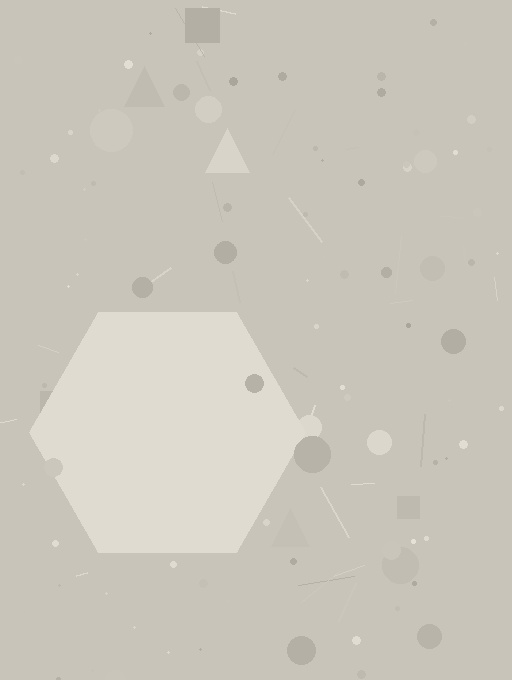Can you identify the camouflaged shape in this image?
The camouflaged shape is a hexagon.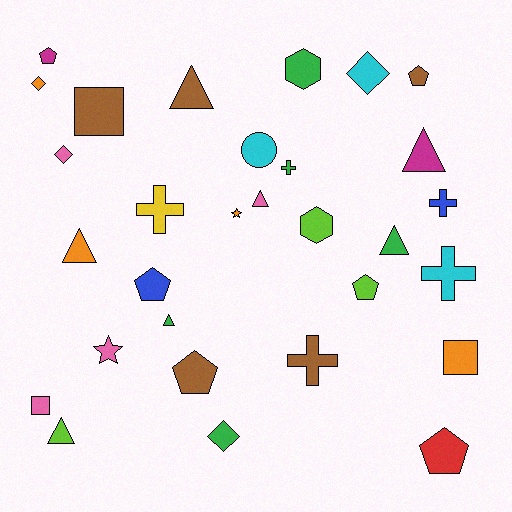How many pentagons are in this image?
There are 6 pentagons.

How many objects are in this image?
There are 30 objects.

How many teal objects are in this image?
There are no teal objects.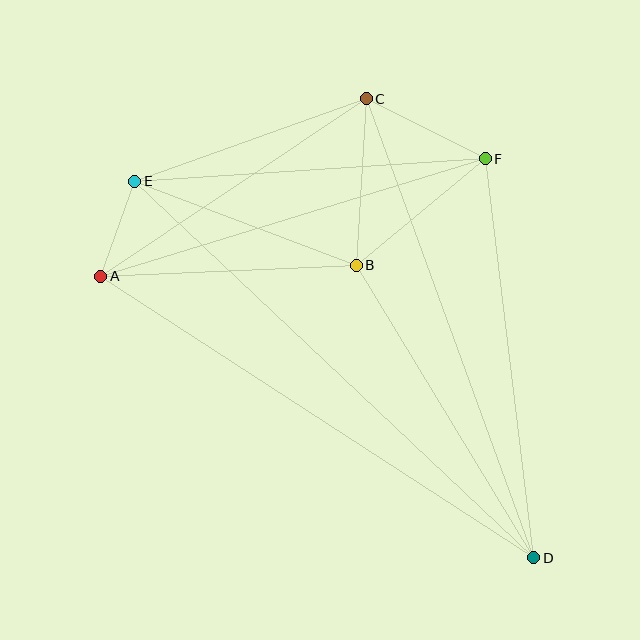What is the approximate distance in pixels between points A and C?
The distance between A and C is approximately 319 pixels.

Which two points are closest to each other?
Points A and E are closest to each other.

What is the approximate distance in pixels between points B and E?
The distance between B and E is approximately 237 pixels.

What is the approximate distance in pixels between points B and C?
The distance between B and C is approximately 167 pixels.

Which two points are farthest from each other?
Points D and E are farthest from each other.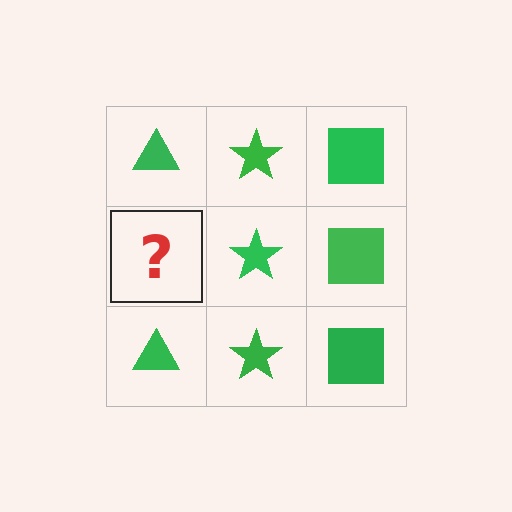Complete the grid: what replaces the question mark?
The question mark should be replaced with a green triangle.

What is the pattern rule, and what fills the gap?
The rule is that each column has a consistent shape. The gap should be filled with a green triangle.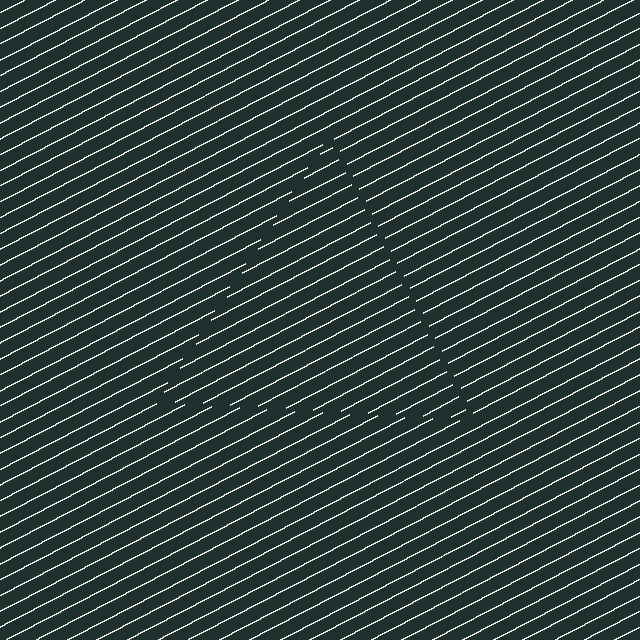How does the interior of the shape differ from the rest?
The interior of the shape contains the same grating, shifted by half a period — the contour is defined by the phase discontinuity where line-ends from the inner and outer gratings abut.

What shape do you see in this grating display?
An illusory triangle. The interior of the shape contains the same grating, shifted by half a period — the contour is defined by the phase discontinuity where line-ends from the inner and outer gratings abut.